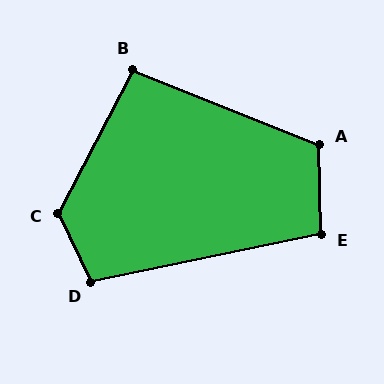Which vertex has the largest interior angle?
C, at approximately 127 degrees.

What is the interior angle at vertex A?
Approximately 113 degrees (obtuse).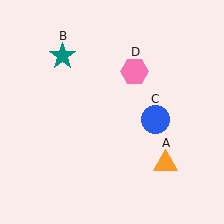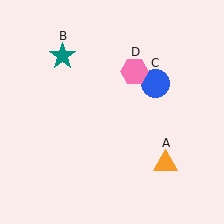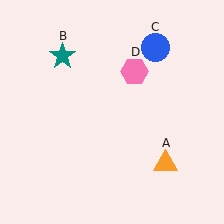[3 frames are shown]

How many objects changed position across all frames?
1 object changed position: blue circle (object C).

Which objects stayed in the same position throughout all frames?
Orange triangle (object A) and teal star (object B) and pink hexagon (object D) remained stationary.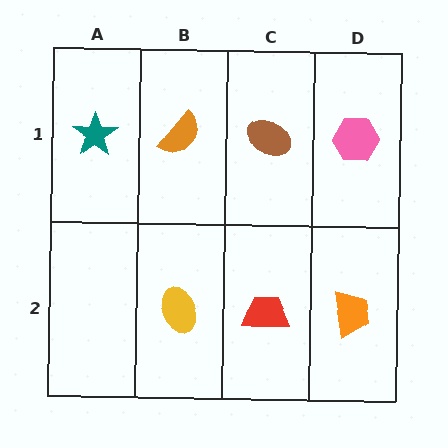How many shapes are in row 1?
4 shapes.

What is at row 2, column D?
An orange trapezoid.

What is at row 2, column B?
A yellow ellipse.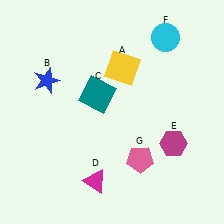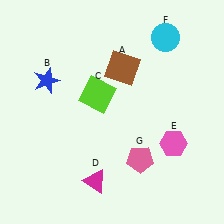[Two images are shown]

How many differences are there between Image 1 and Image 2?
There are 3 differences between the two images.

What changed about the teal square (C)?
In Image 1, C is teal. In Image 2, it changed to lime.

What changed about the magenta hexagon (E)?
In Image 1, E is magenta. In Image 2, it changed to pink.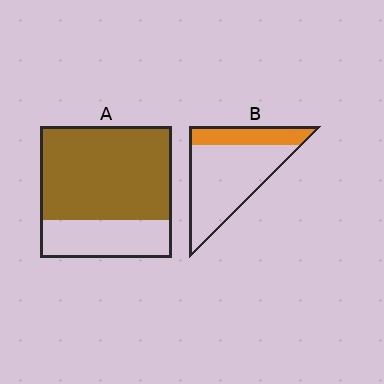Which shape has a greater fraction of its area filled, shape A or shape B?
Shape A.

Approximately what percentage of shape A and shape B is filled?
A is approximately 70% and B is approximately 25%.